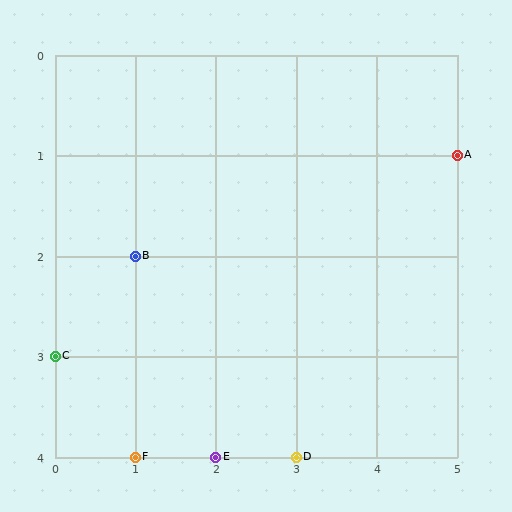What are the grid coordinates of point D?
Point D is at grid coordinates (3, 4).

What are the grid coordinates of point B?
Point B is at grid coordinates (1, 2).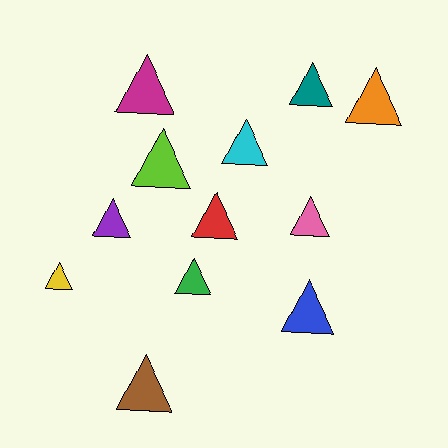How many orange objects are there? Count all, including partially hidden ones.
There is 1 orange object.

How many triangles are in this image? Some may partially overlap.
There are 12 triangles.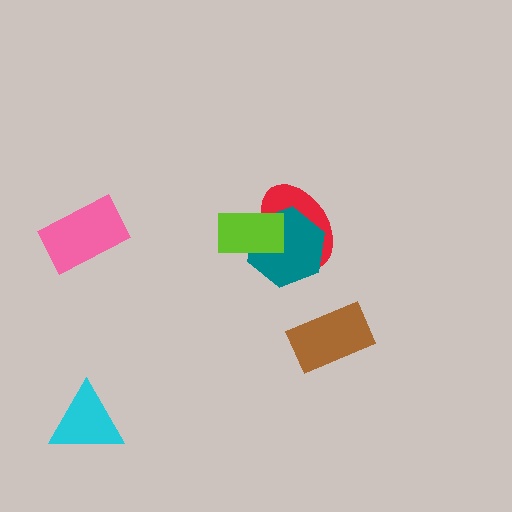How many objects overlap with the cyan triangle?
0 objects overlap with the cyan triangle.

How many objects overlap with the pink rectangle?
0 objects overlap with the pink rectangle.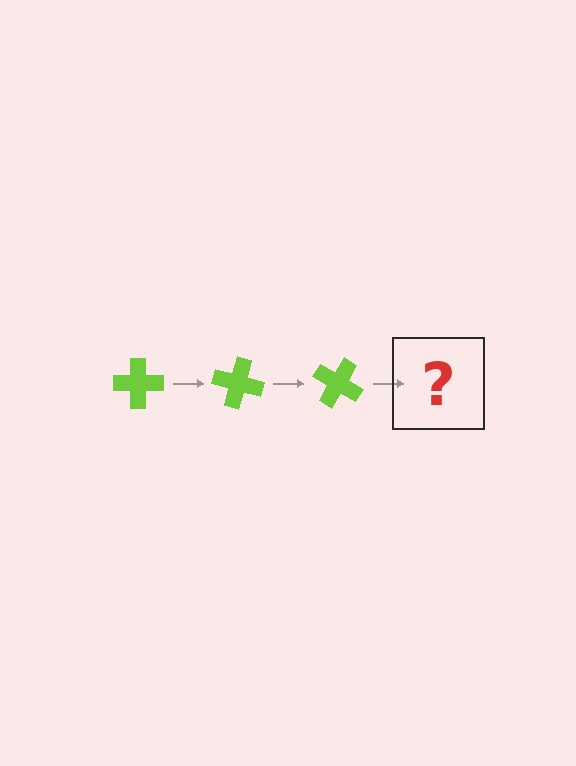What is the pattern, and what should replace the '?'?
The pattern is that the cross rotates 15 degrees each step. The '?' should be a lime cross rotated 45 degrees.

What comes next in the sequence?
The next element should be a lime cross rotated 45 degrees.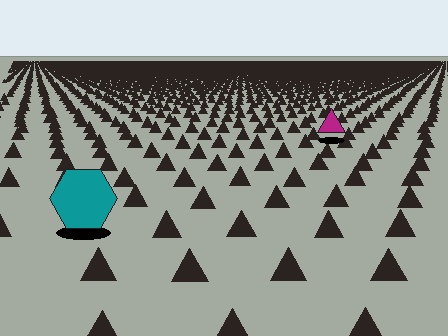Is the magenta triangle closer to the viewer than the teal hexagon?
No. The teal hexagon is closer — you can tell from the texture gradient: the ground texture is coarser near it.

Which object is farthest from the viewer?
The magenta triangle is farthest from the viewer. It appears smaller and the ground texture around it is denser.